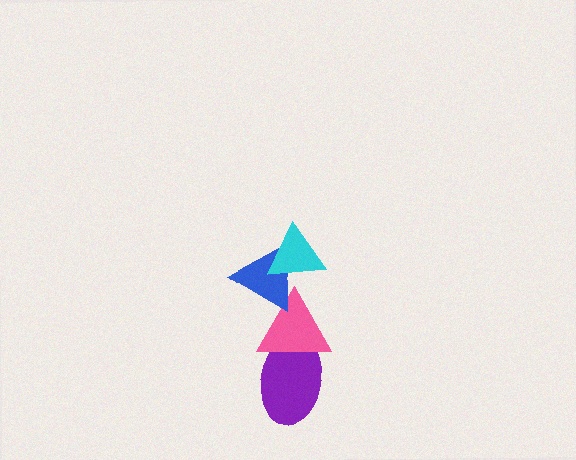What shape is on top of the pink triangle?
The blue triangle is on top of the pink triangle.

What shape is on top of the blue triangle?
The cyan triangle is on top of the blue triangle.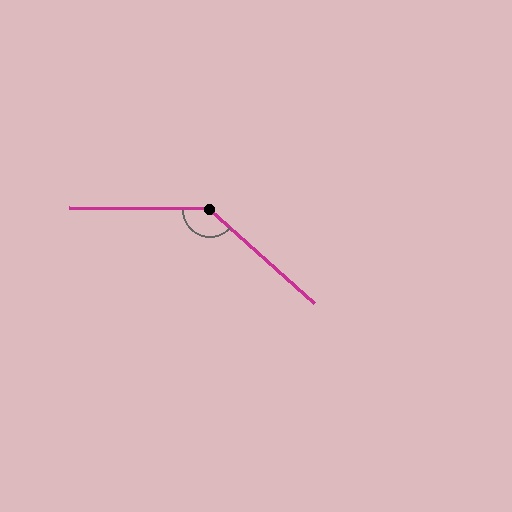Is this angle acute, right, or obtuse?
It is obtuse.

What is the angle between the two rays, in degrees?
Approximately 139 degrees.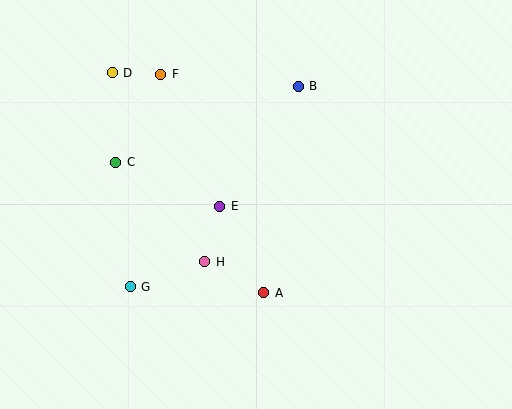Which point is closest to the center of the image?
Point E at (220, 206) is closest to the center.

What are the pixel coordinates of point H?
Point H is at (205, 262).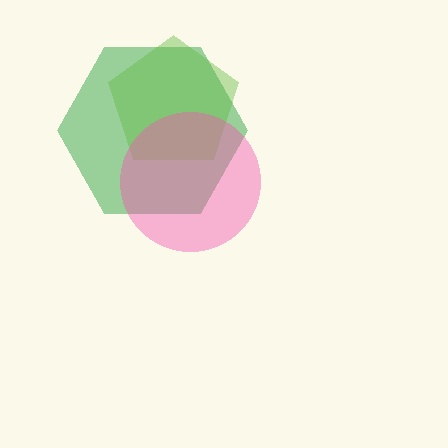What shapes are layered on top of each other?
The layered shapes are: a green hexagon, a lime pentagon, a pink circle.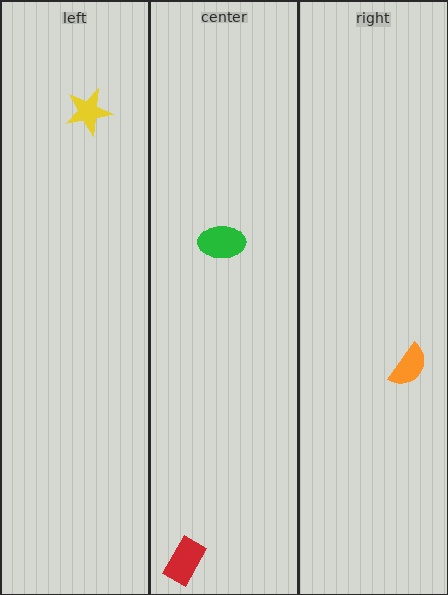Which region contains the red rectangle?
The center region.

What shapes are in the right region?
The orange semicircle.